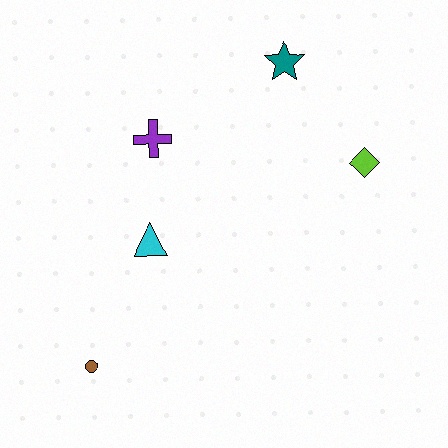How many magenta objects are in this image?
There are no magenta objects.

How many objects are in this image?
There are 5 objects.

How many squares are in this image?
There are no squares.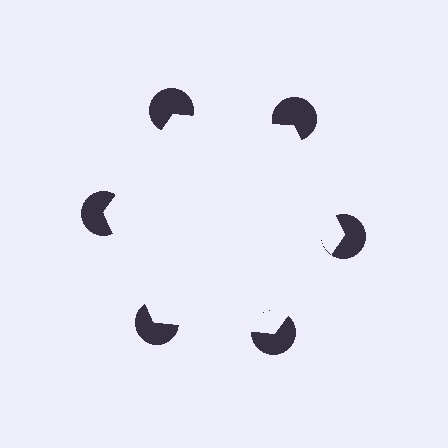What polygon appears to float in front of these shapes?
An illusory hexagon — its edges are inferred from the aligned wedge cuts in the pac-man discs, not physically drawn.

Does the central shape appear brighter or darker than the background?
It typically appears slightly brighter than the background, even though no actual brightness change is drawn.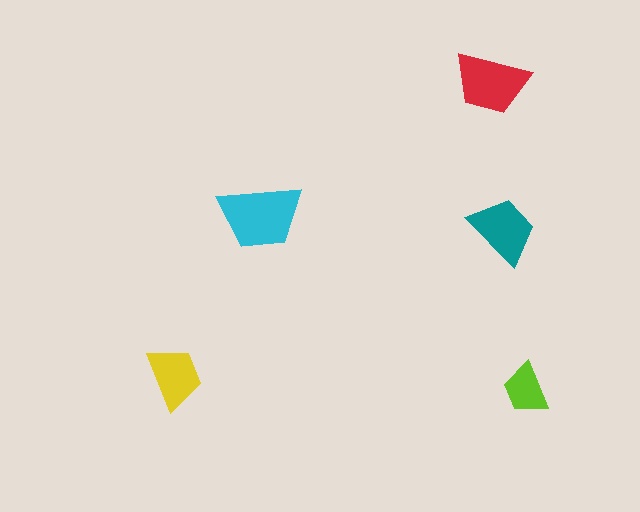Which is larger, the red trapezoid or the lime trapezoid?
The red one.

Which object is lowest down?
The lime trapezoid is bottommost.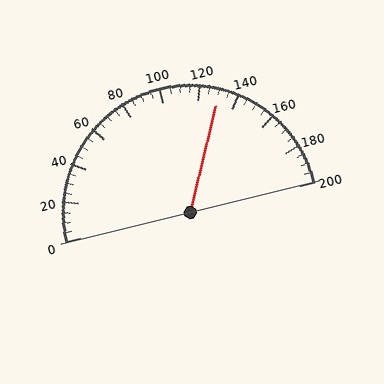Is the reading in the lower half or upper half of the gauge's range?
The reading is in the upper half of the range (0 to 200).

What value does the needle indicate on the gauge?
The needle indicates approximately 130.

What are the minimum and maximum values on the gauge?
The gauge ranges from 0 to 200.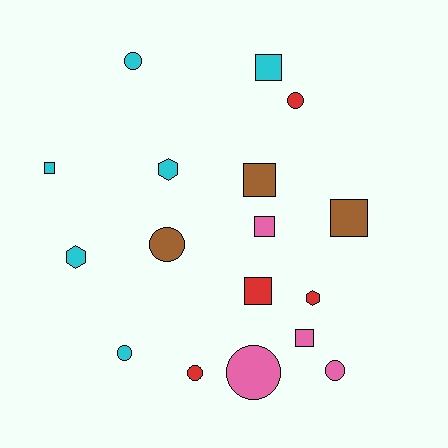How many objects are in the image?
There are 17 objects.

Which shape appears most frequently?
Square, with 7 objects.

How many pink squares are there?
There are 2 pink squares.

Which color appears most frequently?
Cyan, with 6 objects.